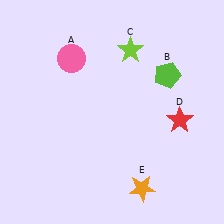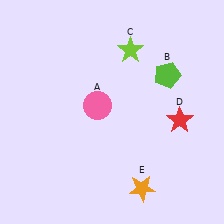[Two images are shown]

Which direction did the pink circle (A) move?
The pink circle (A) moved down.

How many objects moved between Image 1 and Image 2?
1 object moved between the two images.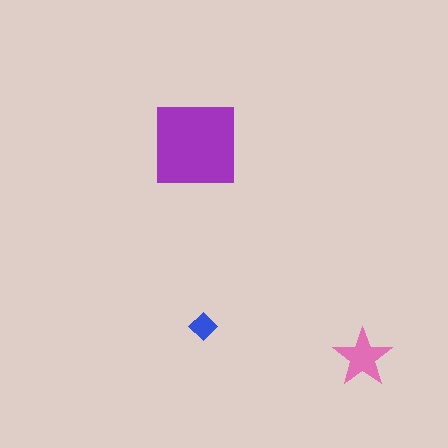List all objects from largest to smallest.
The purple square, the pink star, the blue diamond.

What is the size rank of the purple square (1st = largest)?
1st.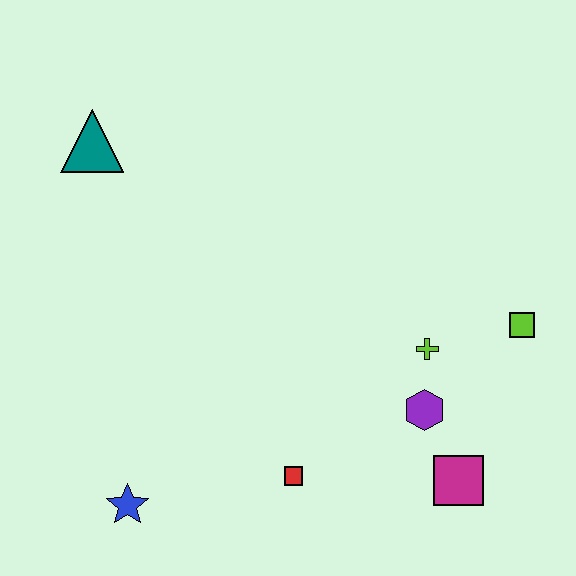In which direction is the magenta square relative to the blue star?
The magenta square is to the right of the blue star.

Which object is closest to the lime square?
The lime cross is closest to the lime square.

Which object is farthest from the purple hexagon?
The teal triangle is farthest from the purple hexagon.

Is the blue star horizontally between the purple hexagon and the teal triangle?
Yes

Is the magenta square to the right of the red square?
Yes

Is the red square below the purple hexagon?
Yes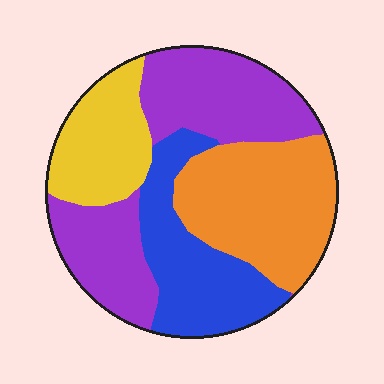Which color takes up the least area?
Yellow, at roughly 15%.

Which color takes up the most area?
Purple, at roughly 35%.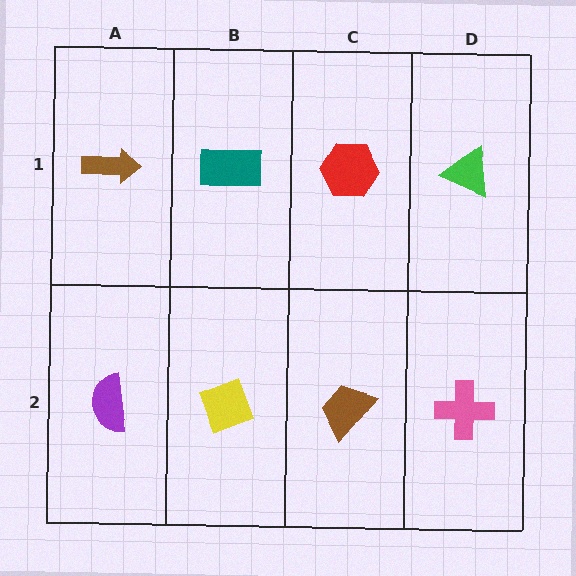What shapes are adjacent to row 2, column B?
A teal rectangle (row 1, column B), a purple semicircle (row 2, column A), a brown trapezoid (row 2, column C).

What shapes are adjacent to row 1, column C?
A brown trapezoid (row 2, column C), a teal rectangle (row 1, column B), a green triangle (row 1, column D).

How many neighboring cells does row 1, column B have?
3.